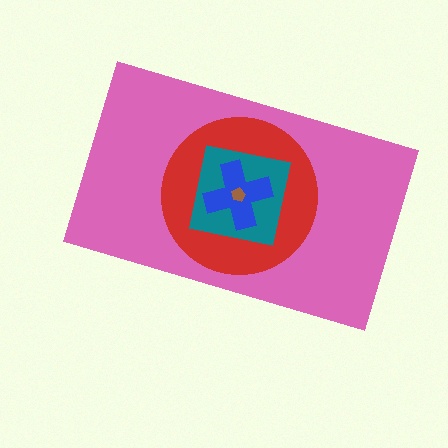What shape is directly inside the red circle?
The teal square.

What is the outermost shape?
The pink rectangle.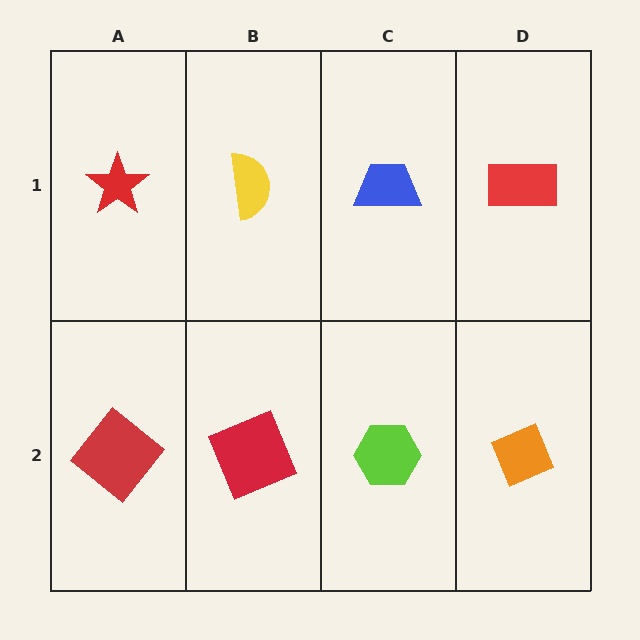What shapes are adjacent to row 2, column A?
A red star (row 1, column A), a red square (row 2, column B).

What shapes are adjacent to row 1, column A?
A red diamond (row 2, column A), a yellow semicircle (row 1, column B).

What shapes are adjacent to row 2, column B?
A yellow semicircle (row 1, column B), a red diamond (row 2, column A), a lime hexagon (row 2, column C).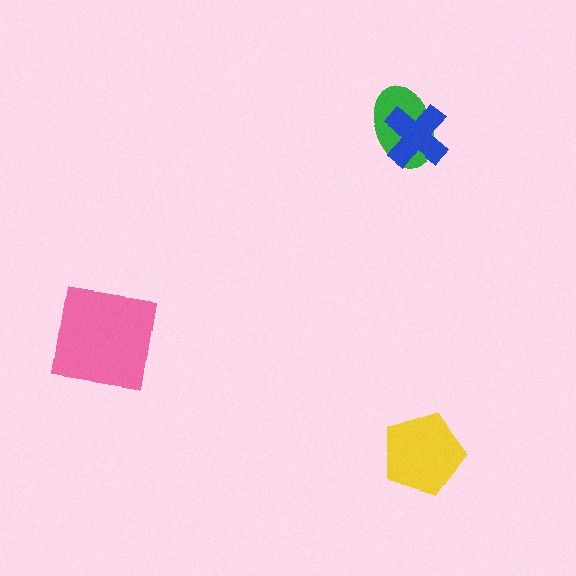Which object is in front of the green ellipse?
The blue cross is in front of the green ellipse.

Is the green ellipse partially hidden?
Yes, it is partially covered by another shape.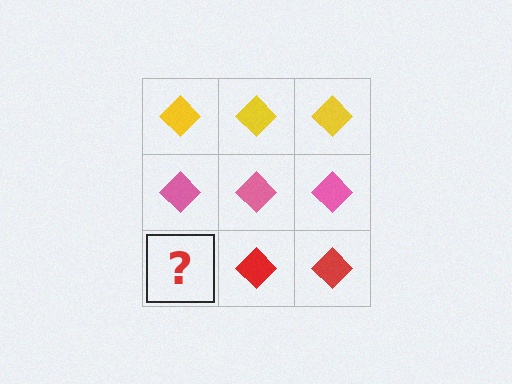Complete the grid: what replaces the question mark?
The question mark should be replaced with a red diamond.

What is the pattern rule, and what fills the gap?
The rule is that each row has a consistent color. The gap should be filled with a red diamond.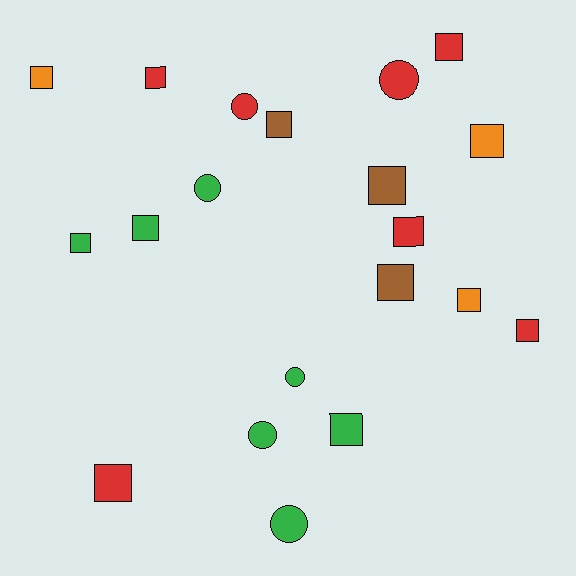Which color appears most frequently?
Green, with 7 objects.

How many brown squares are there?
There are 3 brown squares.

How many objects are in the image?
There are 20 objects.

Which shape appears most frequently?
Square, with 14 objects.